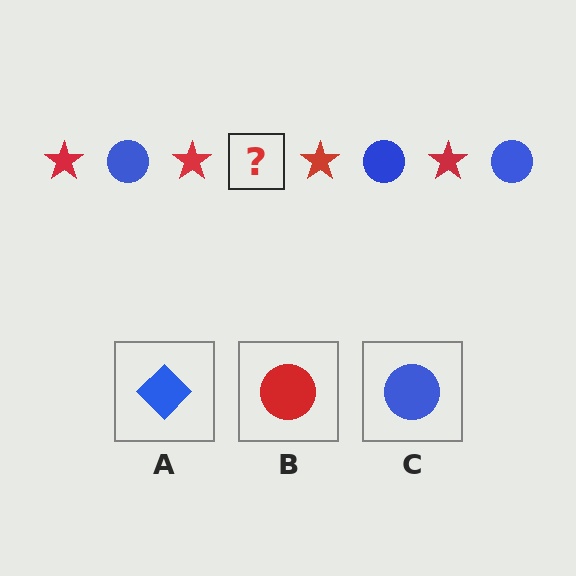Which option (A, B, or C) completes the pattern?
C.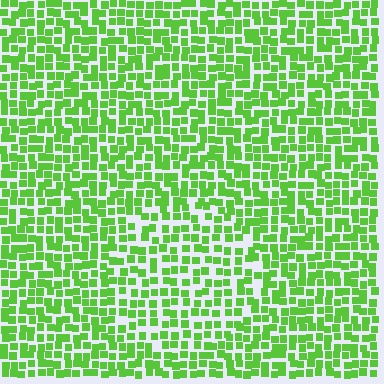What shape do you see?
I see a circle.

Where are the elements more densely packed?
The elements are more densely packed outside the circle boundary.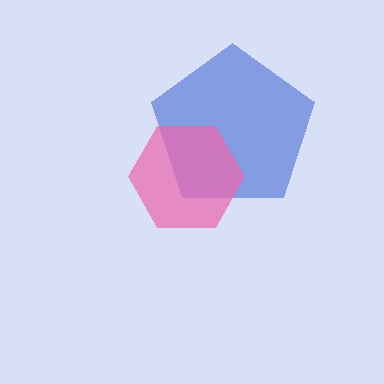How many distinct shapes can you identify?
There are 2 distinct shapes: a blue pentagon, a pink hexagon.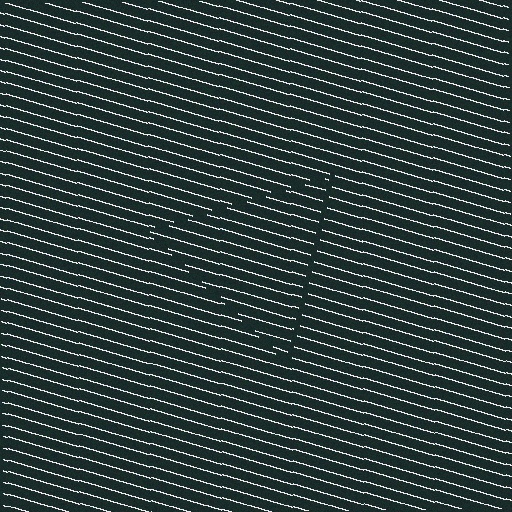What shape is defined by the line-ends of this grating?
An illusory triangle. The interior of the shape contains the same grating, shifted by half a period — the contour is defined by the phase discontinuity where line-ends from the inner and outer gratings abut.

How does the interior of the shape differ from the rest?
The interior of the shape contains the same grating, shifted by half a period — the contour is defined by the phase discontinuity where line-ends from the inner and outer gratings abut.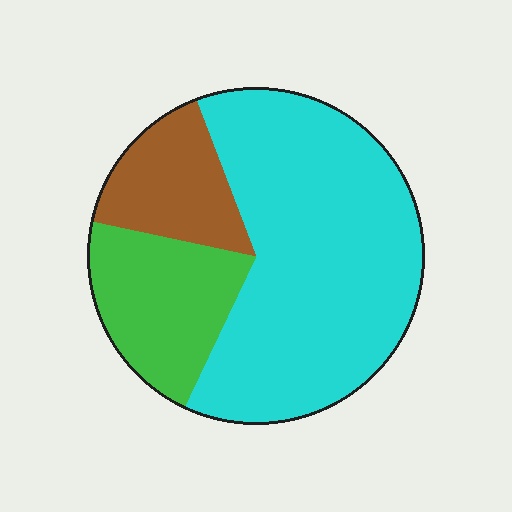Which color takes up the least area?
Brown, at roughly 15%.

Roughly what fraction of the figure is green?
Green takes up about one fifth (1/5) of the figure.